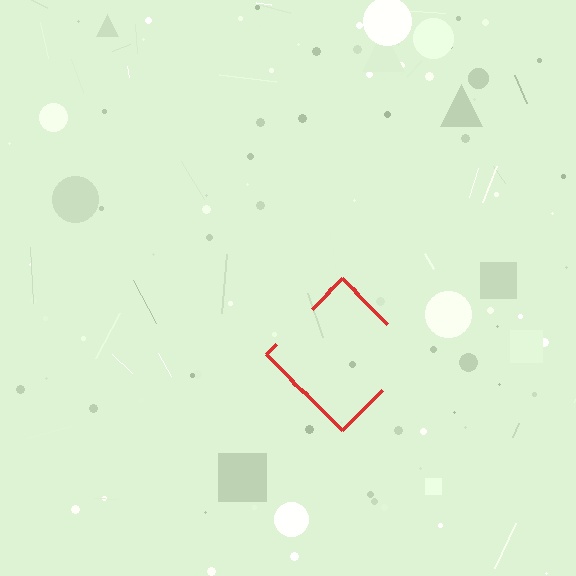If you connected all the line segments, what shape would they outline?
They would outline a diamond.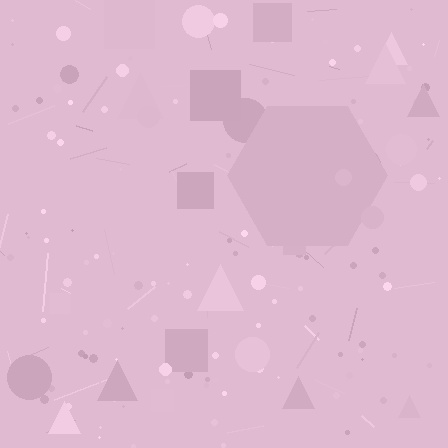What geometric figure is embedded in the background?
A hexagon is embedded in the background.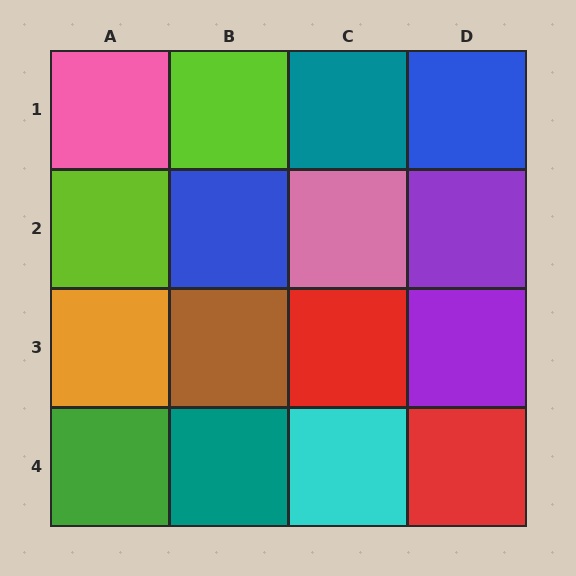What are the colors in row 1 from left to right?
Pink, lime, teal, blue.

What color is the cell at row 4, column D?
Red.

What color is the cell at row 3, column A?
Orange.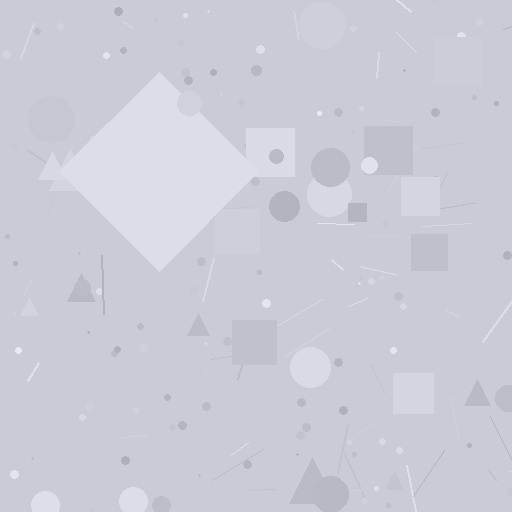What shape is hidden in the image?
A diamond is hidden in the image.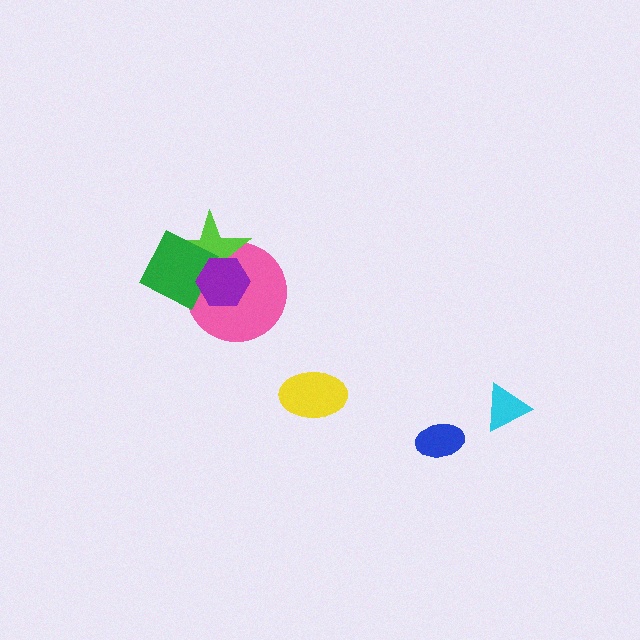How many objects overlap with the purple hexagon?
3 objects overlap with the purple hexagon.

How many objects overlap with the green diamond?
3 objects overlap with the green diamond.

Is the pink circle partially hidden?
Yes, it is partially covered by another shape.